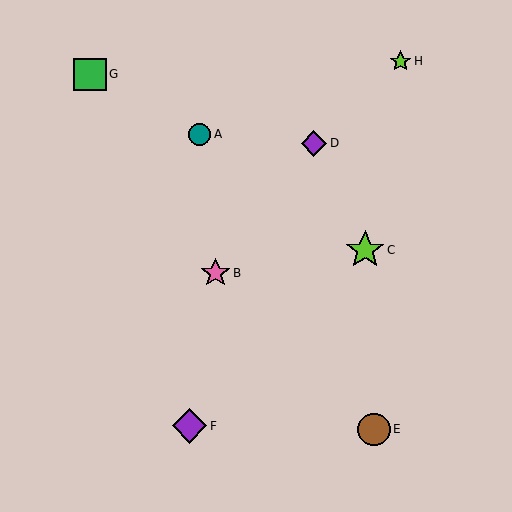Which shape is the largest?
The lime star (labeled C) is the largest.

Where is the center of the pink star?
The center of the pink star is at (215, 273).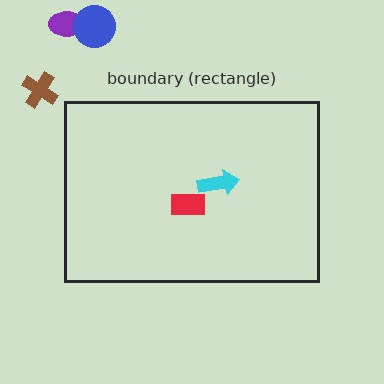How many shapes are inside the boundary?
2 inside, 3 outside.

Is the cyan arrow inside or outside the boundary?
Inside.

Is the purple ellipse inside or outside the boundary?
Outside.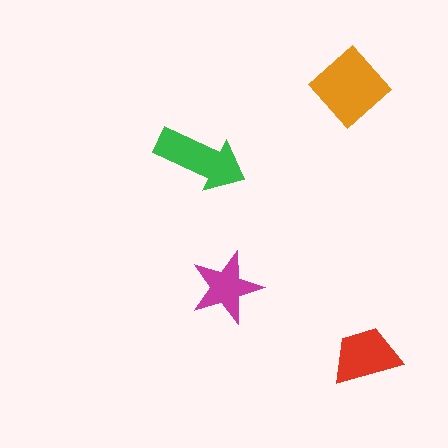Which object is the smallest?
The magenta star.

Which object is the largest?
The orange diamond.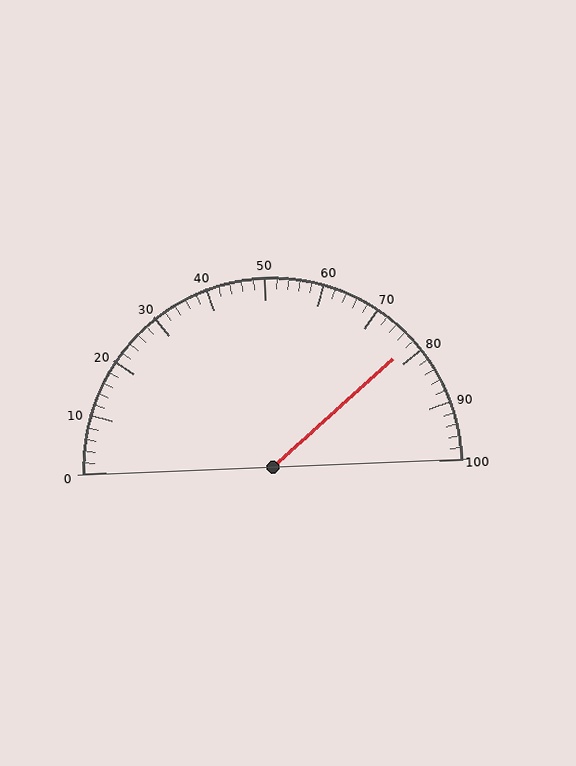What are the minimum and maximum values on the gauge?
The gauge ranges from 0 to 100.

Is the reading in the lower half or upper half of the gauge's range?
The reading is in the upper half of the range (0 to 100).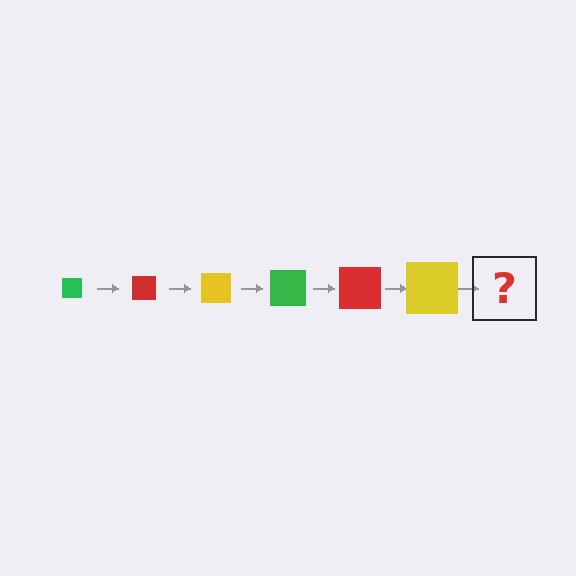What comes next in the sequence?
The next element should be a green square, larger than the previous one.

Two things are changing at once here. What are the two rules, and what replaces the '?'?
The two rules are that the square grows larger each step and the color cycles through green, red, and yellow. The '?' should be a green square, larger than the previous one.